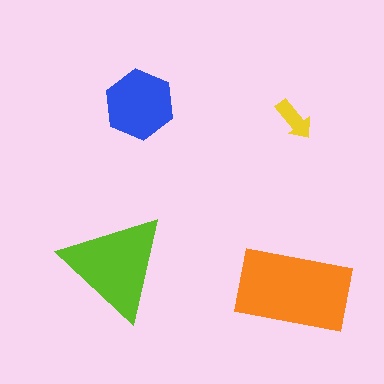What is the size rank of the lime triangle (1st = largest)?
2nd.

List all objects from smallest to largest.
The yellow arrow, the blue hexagon, the lime triangle, the orange rectangle.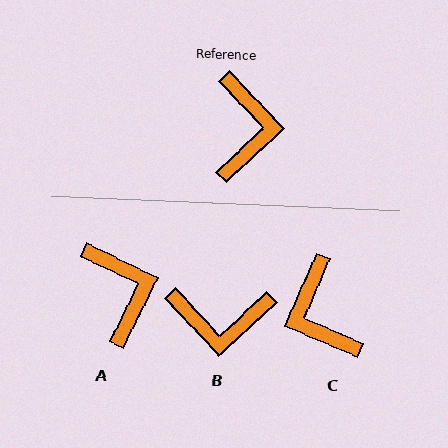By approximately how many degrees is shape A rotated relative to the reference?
Approximately 21 degrees counter-clockwise.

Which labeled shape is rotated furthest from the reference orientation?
C, about 157 degrees away.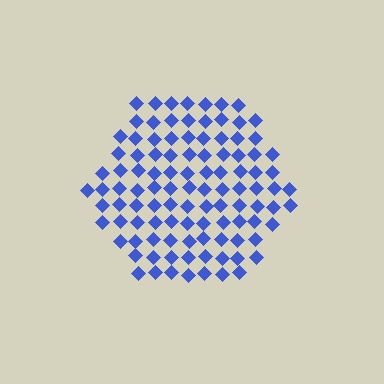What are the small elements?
The small elements are diamonds.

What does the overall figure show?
The overall figure shows a hexagon.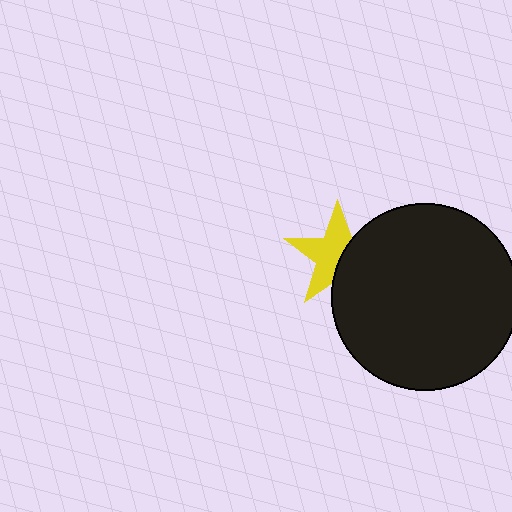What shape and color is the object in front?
The object in front is a black circle.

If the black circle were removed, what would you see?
You would see the complete yellow star.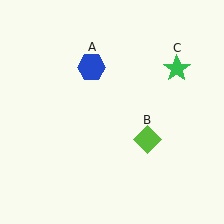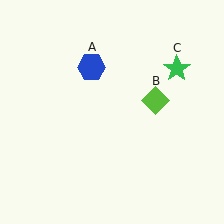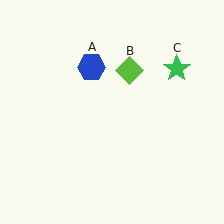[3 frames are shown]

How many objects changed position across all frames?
1 object changed position: lime diamond (object B).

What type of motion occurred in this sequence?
The lime diamond (object B) rotated counterclockwise around the center of the scene.